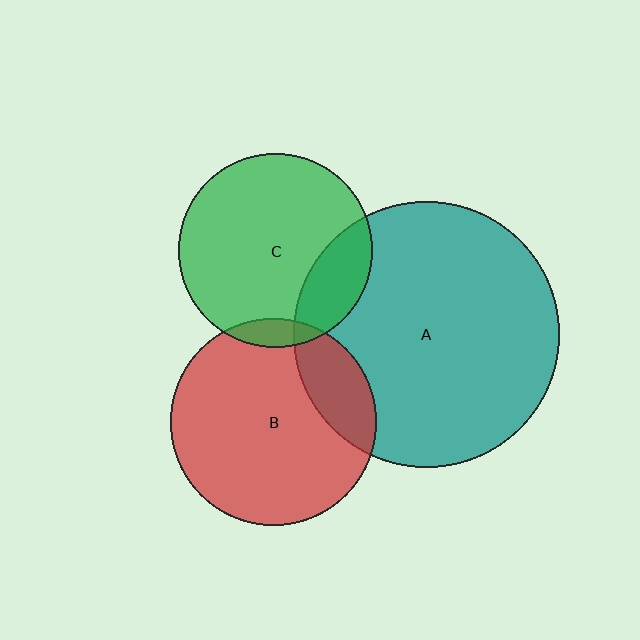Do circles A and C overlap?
Yes.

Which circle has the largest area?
Circle A (teal).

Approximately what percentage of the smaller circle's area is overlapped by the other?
Approximately 20%.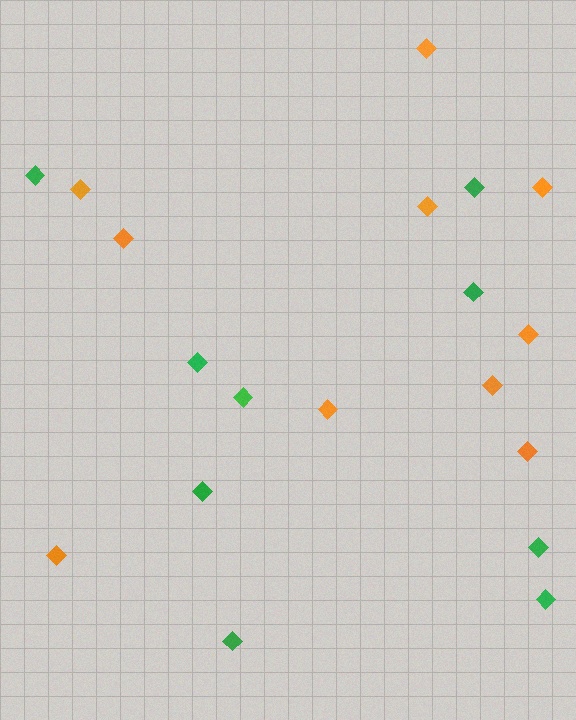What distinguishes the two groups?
There are 2 groups: one group of orange diamonds (10) and one group of green diamonds (9).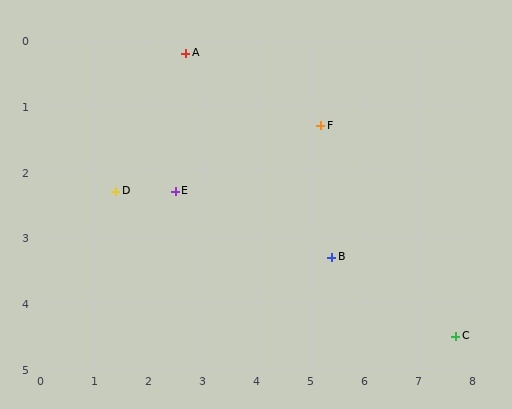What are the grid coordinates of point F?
Point F is at approximately (5.2, 1.3).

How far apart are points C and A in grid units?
Points C and A are about 6.6 grid units apart.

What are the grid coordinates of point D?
Point D is at approximately (1.4, 2.3).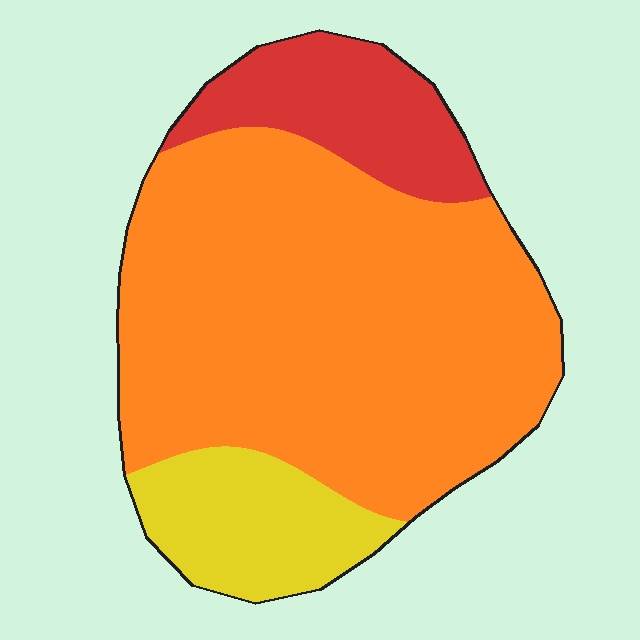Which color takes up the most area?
Orange, at roughly 70%.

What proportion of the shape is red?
Red covers about 15% of the shape.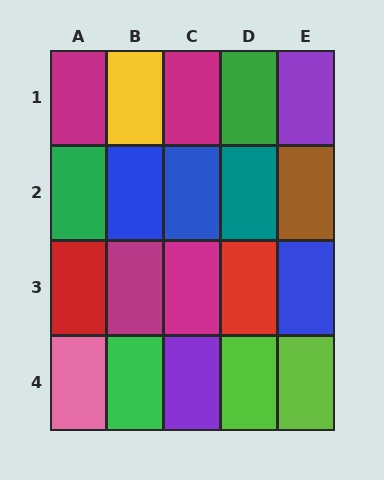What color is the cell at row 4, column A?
Pink.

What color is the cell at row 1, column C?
Magenta.